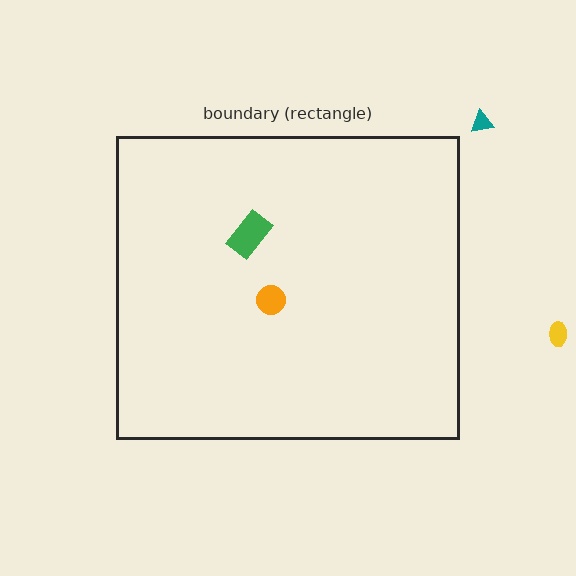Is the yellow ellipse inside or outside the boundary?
Outside.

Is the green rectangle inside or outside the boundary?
Inside.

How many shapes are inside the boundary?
2 inside, 2 outside.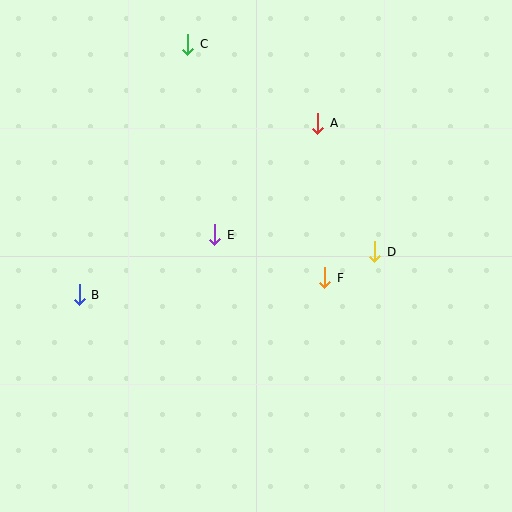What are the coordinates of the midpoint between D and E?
The midpoint between D and E is at (295, 243).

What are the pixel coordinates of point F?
Point F is at (325, 278).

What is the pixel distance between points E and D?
The distance between E and D is 161 pixels.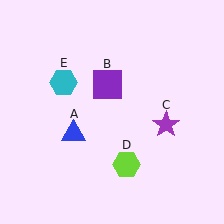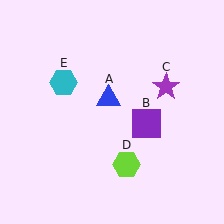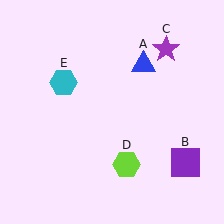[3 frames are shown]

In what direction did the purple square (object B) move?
The purple square (object B) moved down and to the right.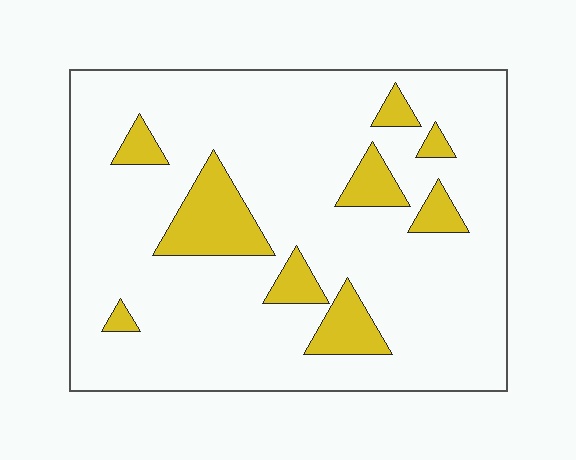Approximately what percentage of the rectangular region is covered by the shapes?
Approximately 15%.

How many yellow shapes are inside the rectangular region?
9.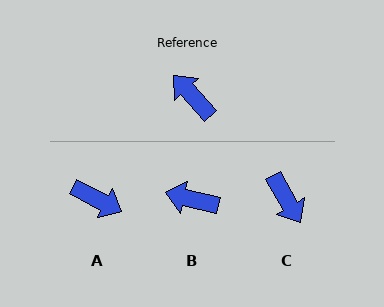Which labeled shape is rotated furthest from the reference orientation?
C, about 168 degrees away.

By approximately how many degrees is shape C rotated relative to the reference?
Approximately 168 degrees counter-clockwise.